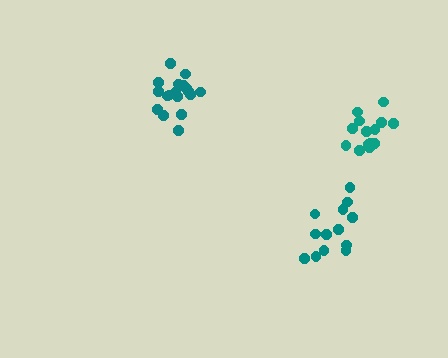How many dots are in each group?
Group 1: 13 dots, Group 2: 18 dots, Group 3: 14 dots (45 total).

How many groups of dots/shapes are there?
There are 3 groups.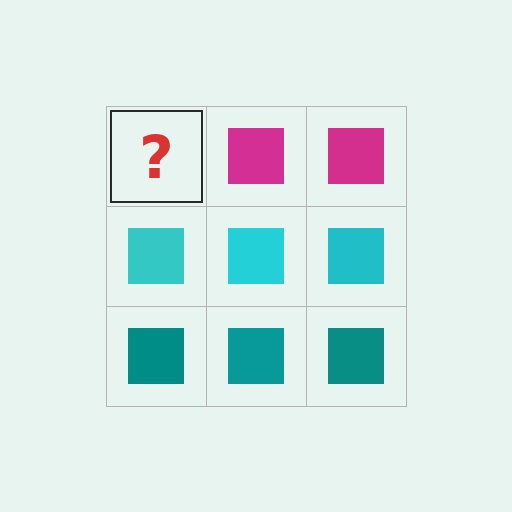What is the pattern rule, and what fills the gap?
The rule is that each row has a consistent color. The gap should be filled with a magenta square.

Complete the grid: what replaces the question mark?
The question mark should be replaced with a magenta square.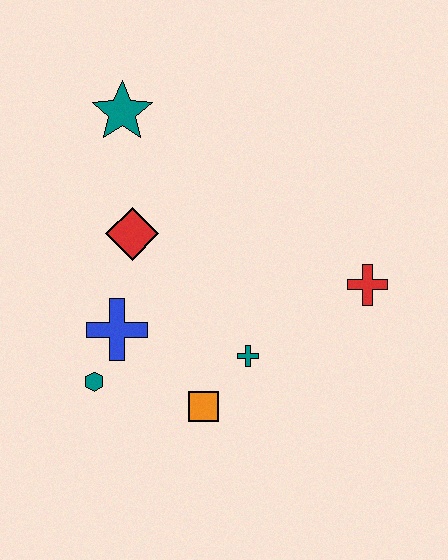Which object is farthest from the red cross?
The teal star is farthest from the red cross.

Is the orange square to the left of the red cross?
Yes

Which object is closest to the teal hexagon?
The blue cross is closest to the teal hexagon.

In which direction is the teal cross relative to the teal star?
The teal cross is below the teal star.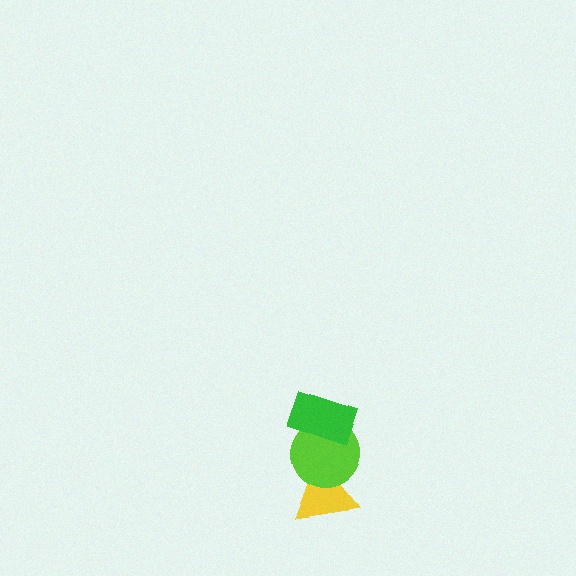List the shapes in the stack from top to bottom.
From top to bottom: the green rectangle, the lime circle, the yellow triangle.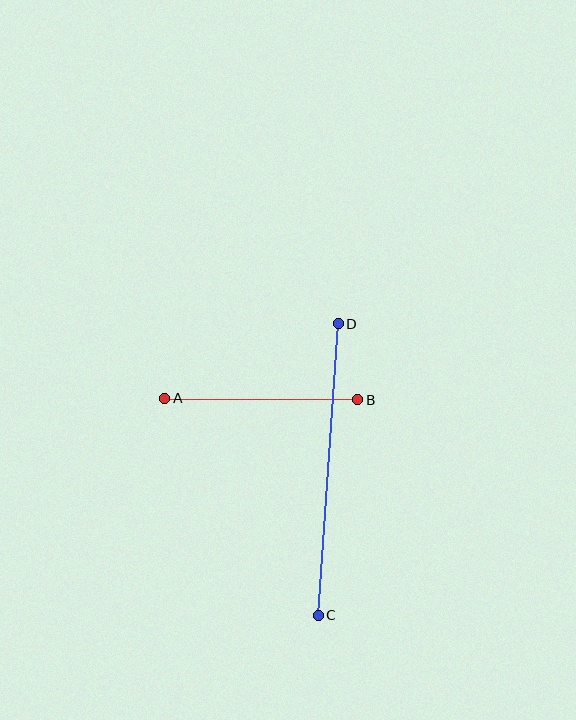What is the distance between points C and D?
The distance is approximately 292 pixels.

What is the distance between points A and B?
The distance is approximately 193 pixels.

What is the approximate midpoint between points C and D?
The midpoint is at approximately (328, 470) pixels.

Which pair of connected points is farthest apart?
Points C and D are farthest apart.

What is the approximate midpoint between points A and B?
The midpoint is at approximately (261, 399) pixels.